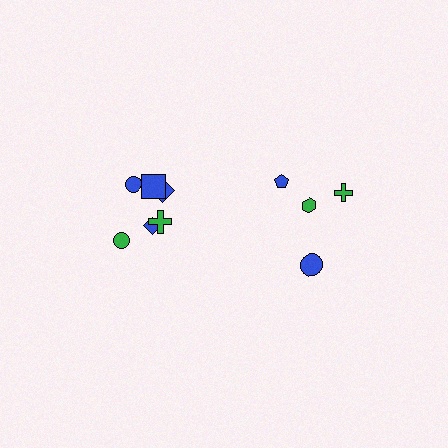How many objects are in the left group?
There are 6 objects.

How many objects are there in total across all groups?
There are 10 objects.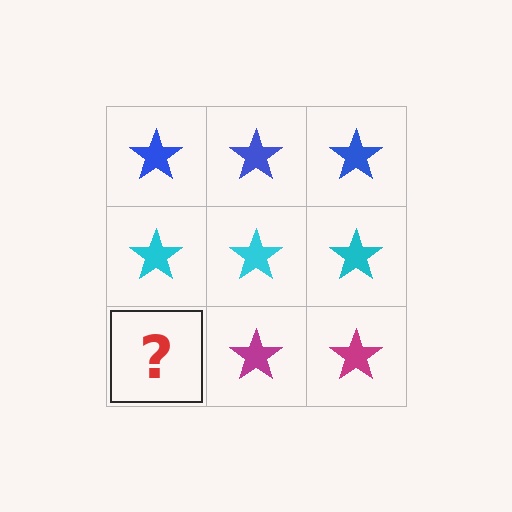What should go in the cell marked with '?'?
The missing cell should contain a magenta star.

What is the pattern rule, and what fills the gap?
The rule is that each row has a consistent color. The gap should be filled with a magenta star.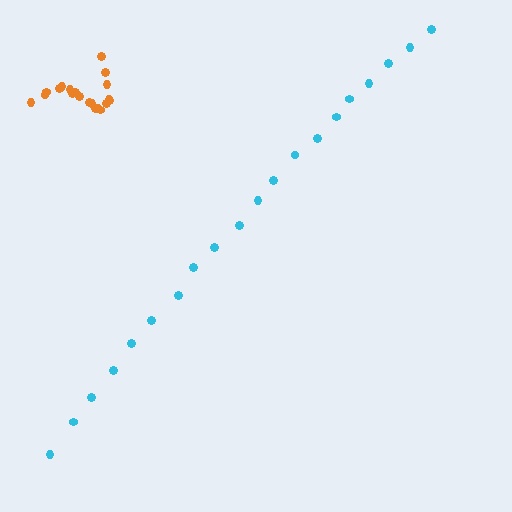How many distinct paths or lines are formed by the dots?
There are 2 distinct paths.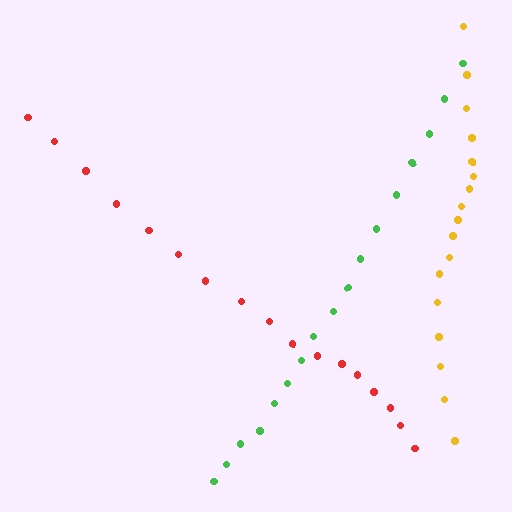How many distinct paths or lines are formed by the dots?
There are 3 distinct paths.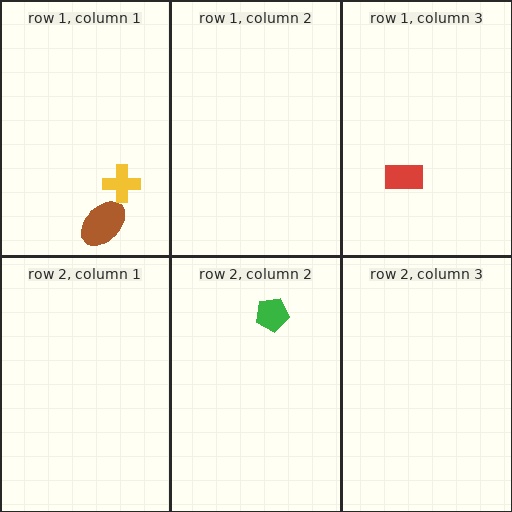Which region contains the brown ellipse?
The row 1, column 1 region.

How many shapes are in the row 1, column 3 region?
1.